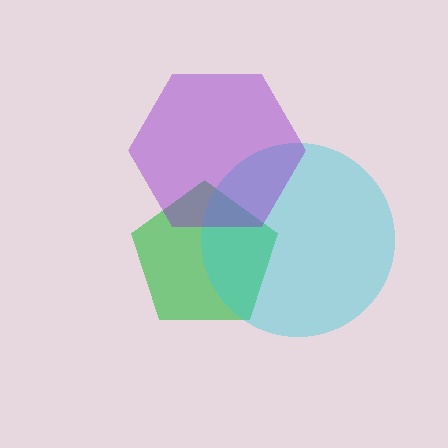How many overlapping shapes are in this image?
There are 3 overlapping shapes in the image.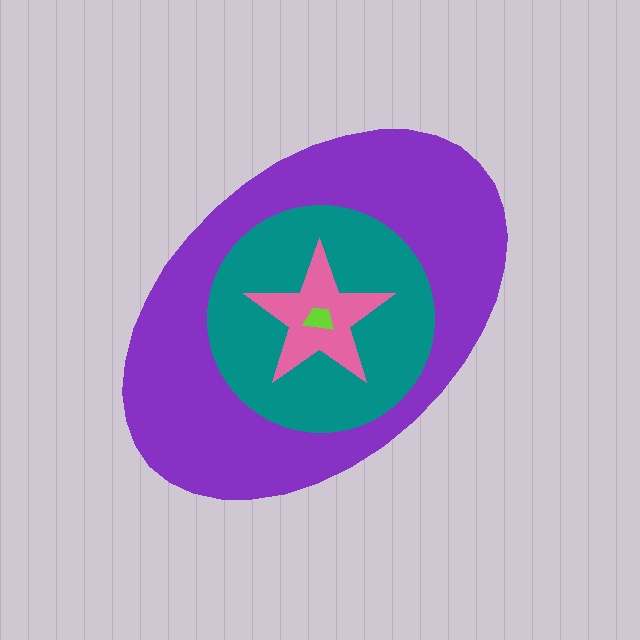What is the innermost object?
The lime trapezoid.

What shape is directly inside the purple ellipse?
The teal circle.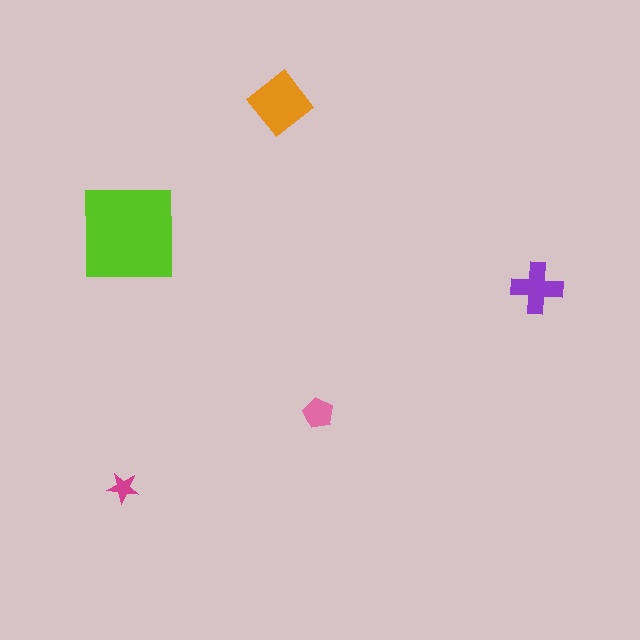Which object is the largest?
The lime square.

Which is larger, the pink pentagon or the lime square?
The lime square.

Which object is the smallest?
The magenta star.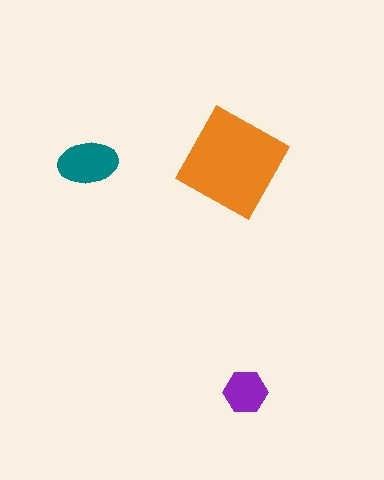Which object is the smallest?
The purple hexagon.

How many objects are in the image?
There are 3 objects in the image.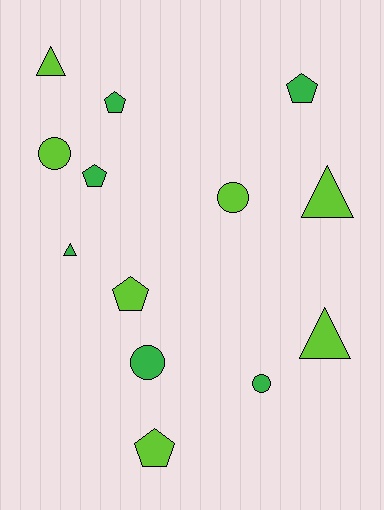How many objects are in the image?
There are 13 objects.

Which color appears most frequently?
Lime, with 7 objects.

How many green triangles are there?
There is 1 green triangle.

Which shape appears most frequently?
Pentagon, with 5 objects.